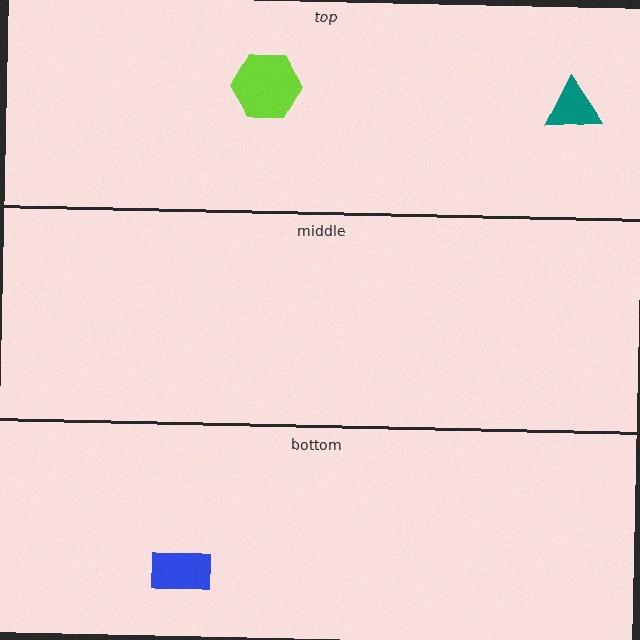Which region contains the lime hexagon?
The top region.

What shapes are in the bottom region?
The blue rectangle.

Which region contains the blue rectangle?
The bottom region.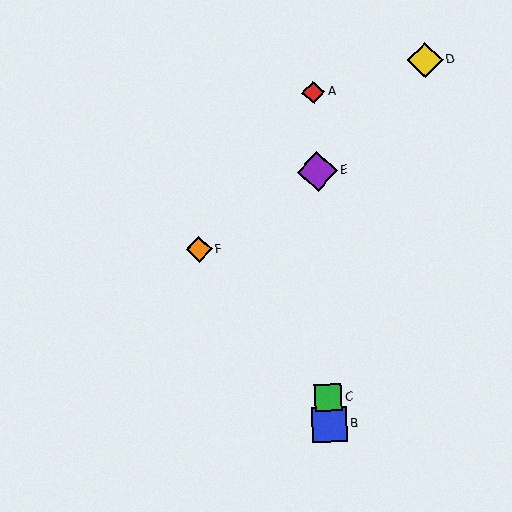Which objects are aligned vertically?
Objects A, B, C, E are aligned vertically.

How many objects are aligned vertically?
4 objects (A, B, C, E) are aligned vertically.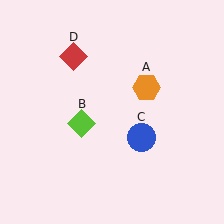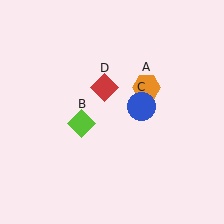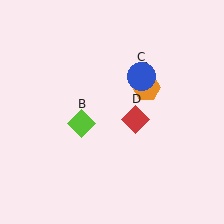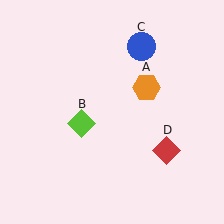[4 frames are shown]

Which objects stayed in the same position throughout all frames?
Orange hexagon (object A) and lime diamond (object B) remained stationary.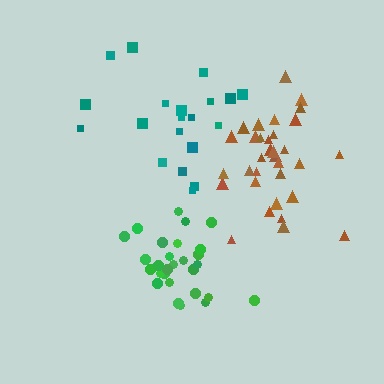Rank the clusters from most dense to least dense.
green, brown, teal.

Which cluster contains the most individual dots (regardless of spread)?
Brown (33).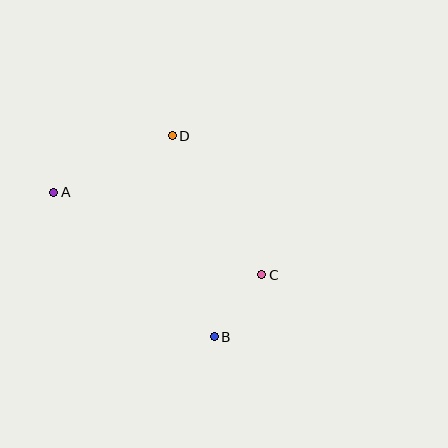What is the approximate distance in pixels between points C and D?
The distance between C and D is approximately 165 pixels.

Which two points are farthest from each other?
Points A and C are farthest from each other.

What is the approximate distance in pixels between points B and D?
The distance between B and D is approximately 205 pixels.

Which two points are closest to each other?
Points B and C are closest to each other.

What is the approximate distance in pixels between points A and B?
The distance between A and B is approximately 216 pixels.